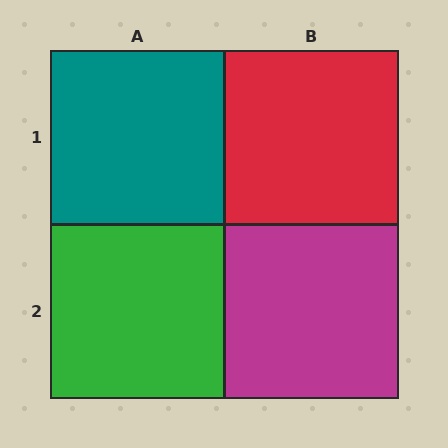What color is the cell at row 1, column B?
Red.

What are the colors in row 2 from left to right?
Green, magenta.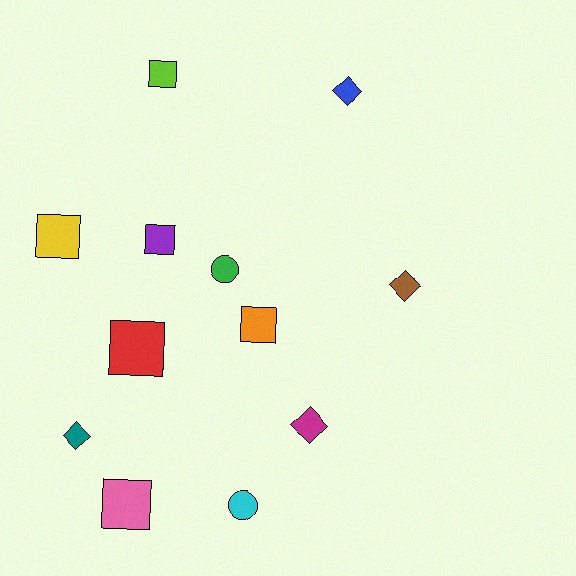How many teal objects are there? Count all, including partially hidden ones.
There is 1 teal object.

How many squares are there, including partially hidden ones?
There are 6 squares.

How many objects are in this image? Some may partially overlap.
There are 12 objects.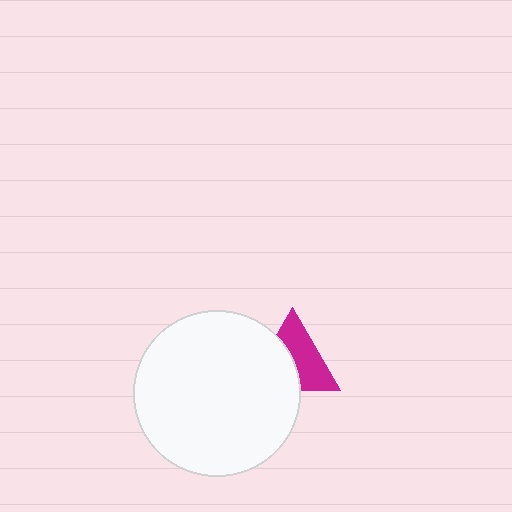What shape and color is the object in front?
The object in front is a white circle.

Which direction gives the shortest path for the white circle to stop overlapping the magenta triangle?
Moving left gives the shortest separation.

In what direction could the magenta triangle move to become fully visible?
The magenta triangle could move right. That would shift it out from behind the white circle entirely.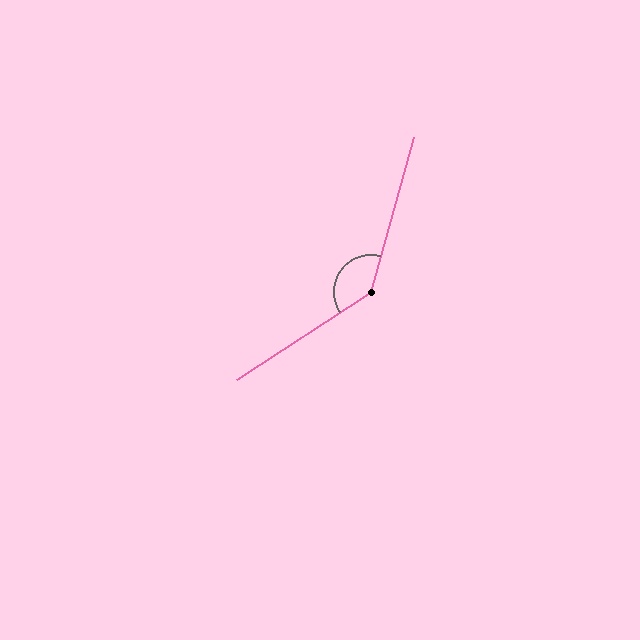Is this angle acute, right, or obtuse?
It is obtuse.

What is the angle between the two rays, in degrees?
Approximately 139 degrees.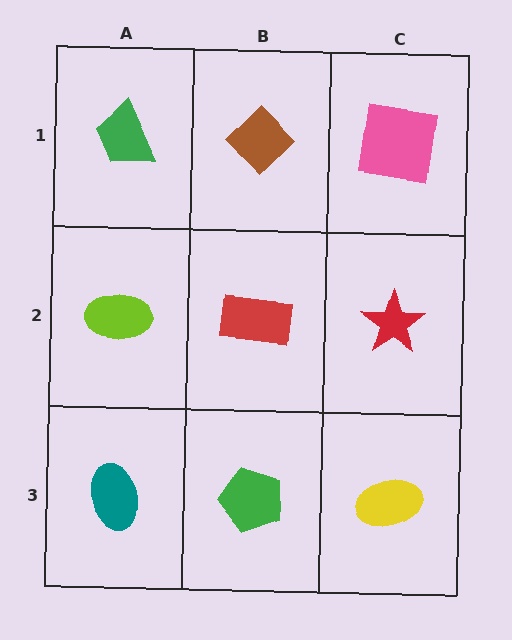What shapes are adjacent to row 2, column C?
A pink square (row 1, column C), a yellow ellipse (row 3, column C), a red rectangle (row 2, column B).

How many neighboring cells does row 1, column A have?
2.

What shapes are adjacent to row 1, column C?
A red star (row 2, column C), a brown diamond (row 1, column B).